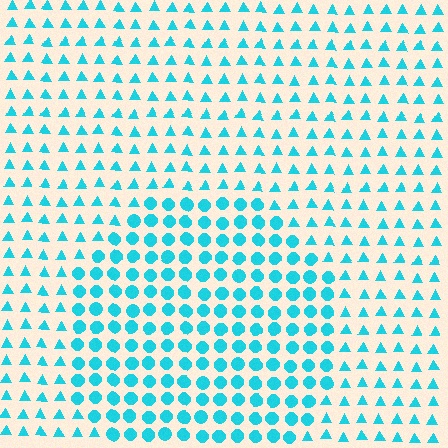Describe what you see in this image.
The image is filled with small cyan elements arranged in a uniform grid. A circle-shaped region contains circles, while the surrounding area contains triangles. The boundary is defined purely by the change in element shape.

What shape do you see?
I see a circle.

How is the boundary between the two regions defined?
The boundary is defined by a change in element shape: circles inside vs. triangles outside. All elements share the same color and spacing.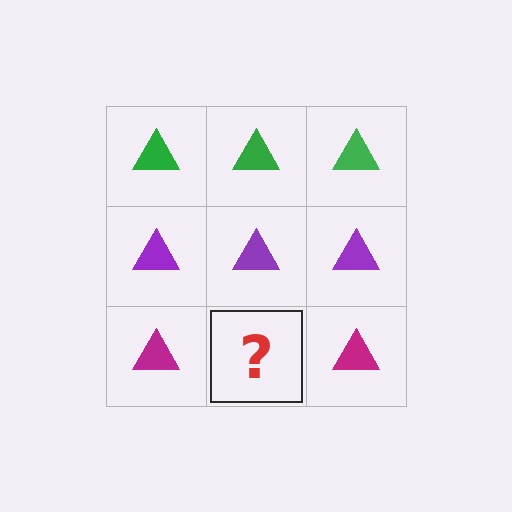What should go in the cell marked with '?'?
The missing cell should contain a magenta triangle.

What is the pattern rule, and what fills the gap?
The rule is that each row has a consistent color. The gap should be filled with a magenta triangle.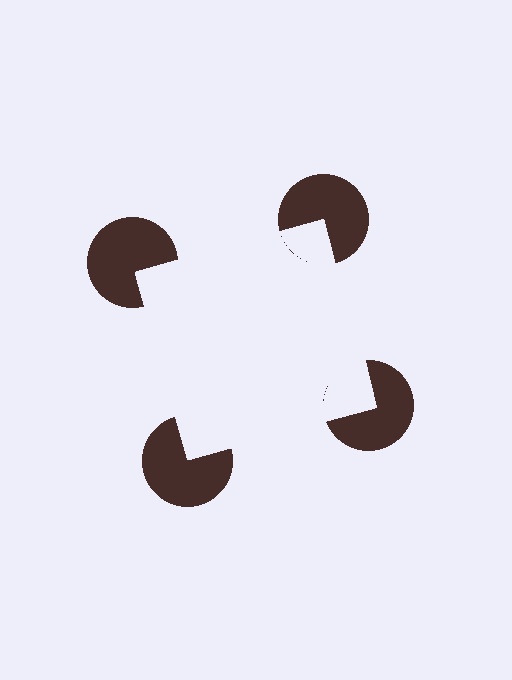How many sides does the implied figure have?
4 sides.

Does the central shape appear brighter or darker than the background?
It typically appears slightly brighter than the background, even though no actual brightness change is drawn.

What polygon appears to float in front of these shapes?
An illusory square — its edges are inferred from the aligned wedge cuts in the pac-man discs, not physically drawn.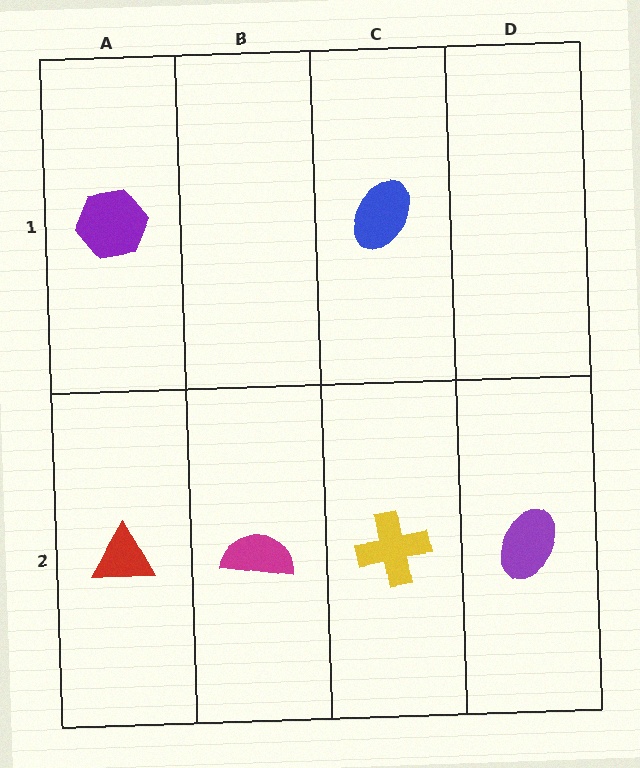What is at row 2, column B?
A magenta semicircle.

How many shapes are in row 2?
4 shapes.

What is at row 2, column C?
A yellow cross.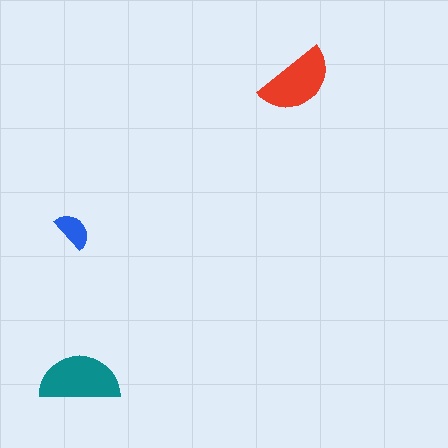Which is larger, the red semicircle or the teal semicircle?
The teal one.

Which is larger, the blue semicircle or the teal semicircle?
The teal one.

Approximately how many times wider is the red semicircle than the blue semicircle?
About 2 times wider.